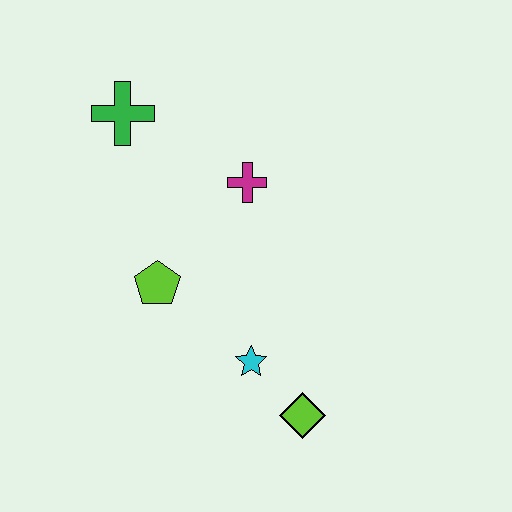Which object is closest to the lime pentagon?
The cyan star is closest to the lime pentagon.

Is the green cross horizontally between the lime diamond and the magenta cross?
No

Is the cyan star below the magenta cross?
Yes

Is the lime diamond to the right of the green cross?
Yes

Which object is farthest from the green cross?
The lime diamond is farthest from the green cross.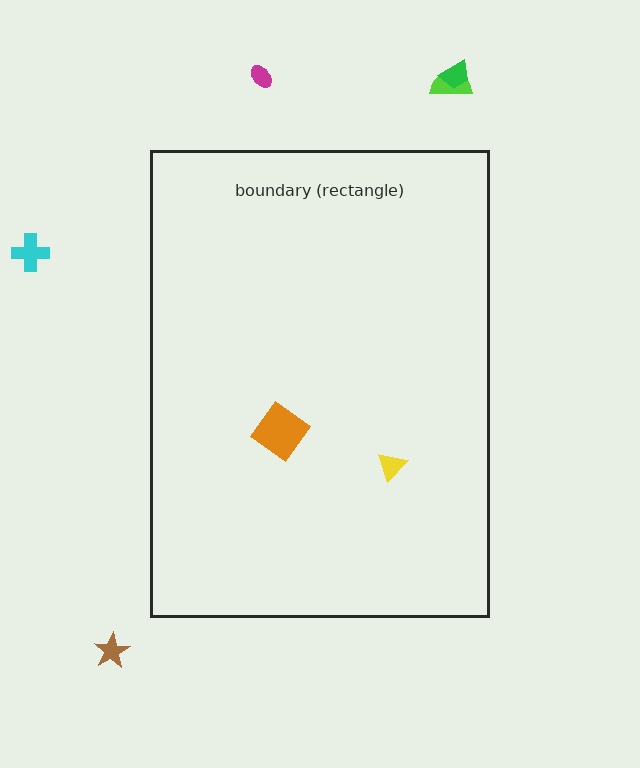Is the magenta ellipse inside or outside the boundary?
Outside.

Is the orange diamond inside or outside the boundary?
Inside.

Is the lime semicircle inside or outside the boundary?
Outside.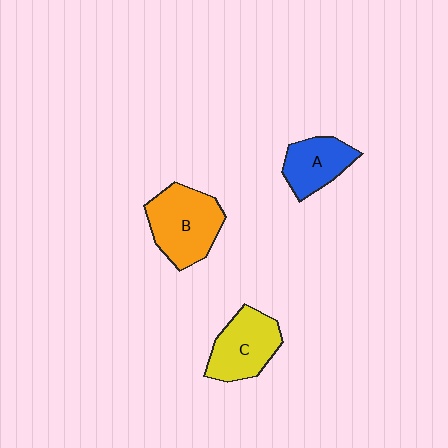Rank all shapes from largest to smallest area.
From largest to smallest: B (orange), C (yellow), A (blue).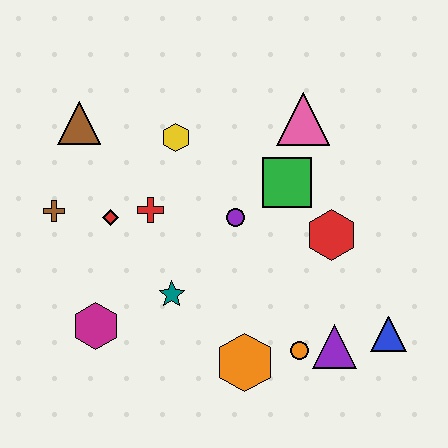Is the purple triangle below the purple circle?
Yes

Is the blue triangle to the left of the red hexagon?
No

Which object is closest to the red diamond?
The red cross is closest to the red diamond.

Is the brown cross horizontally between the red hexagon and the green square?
No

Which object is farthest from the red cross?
The blue triangle is farthest from the red cross.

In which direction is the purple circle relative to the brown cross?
The purple circle is to the right of the brown cross.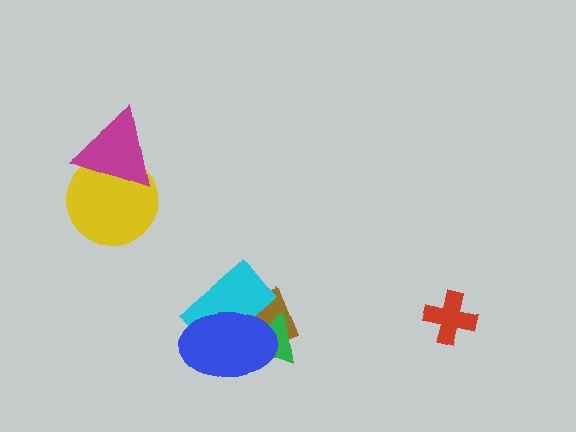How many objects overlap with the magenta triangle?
1 object overlaps with the magenta triangle.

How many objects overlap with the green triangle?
3 objects overlap with the green triangle.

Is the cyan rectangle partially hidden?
Yes, it is partially covered by another shape.